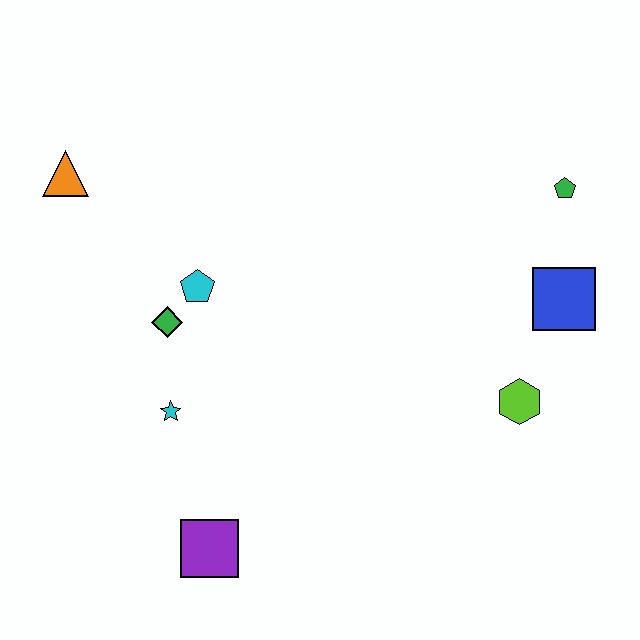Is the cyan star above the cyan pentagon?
No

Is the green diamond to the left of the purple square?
Yes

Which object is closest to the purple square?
The cyan star is closest to the purple square.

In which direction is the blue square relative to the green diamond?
The blue square is to the right of the green diamond.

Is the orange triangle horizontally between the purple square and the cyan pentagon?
No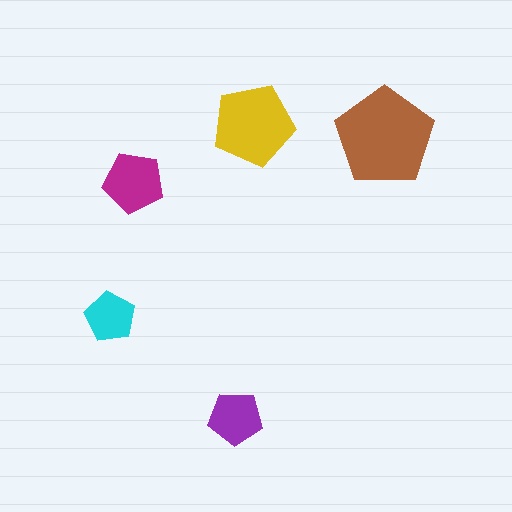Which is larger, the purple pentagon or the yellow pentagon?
The yellow one.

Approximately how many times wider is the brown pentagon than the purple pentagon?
About 2 times wider.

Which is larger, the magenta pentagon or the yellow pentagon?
The yellow one.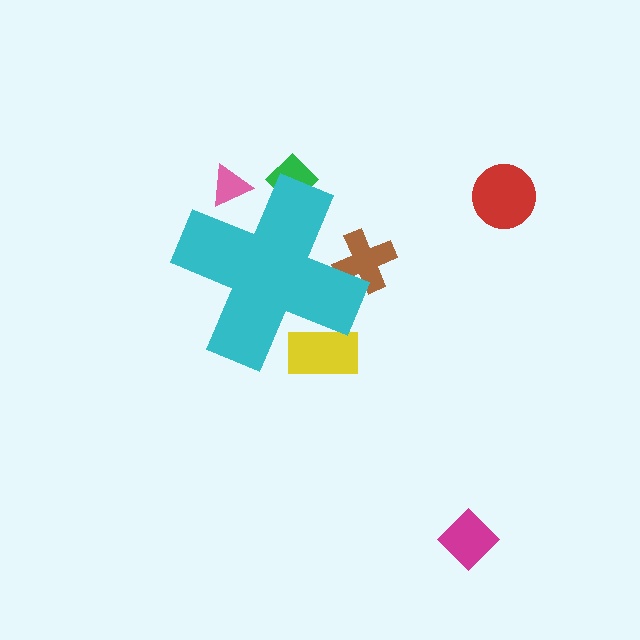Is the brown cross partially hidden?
Yes, the brown cross is partially hidden behind the cyan cross.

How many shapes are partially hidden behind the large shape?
4 shapes are partially hidden.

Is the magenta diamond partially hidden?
No, the magenta diamond is fully visible.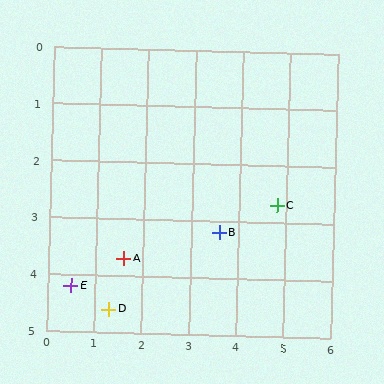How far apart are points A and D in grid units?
Points A and D are about 0.9 grid units apart.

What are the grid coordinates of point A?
Point A is at approximately (1.6, 3.7).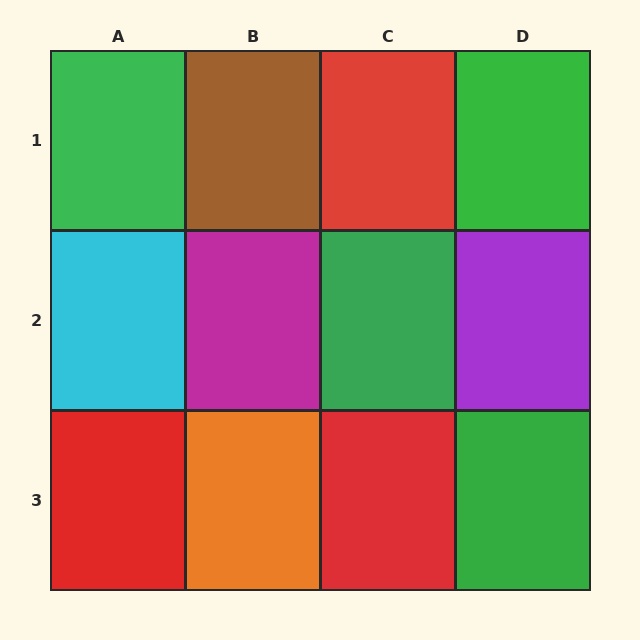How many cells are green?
4 cells are green.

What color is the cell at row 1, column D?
Green.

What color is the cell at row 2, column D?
Purple.